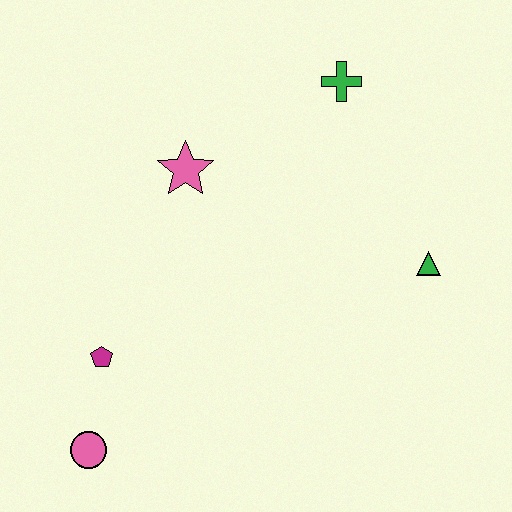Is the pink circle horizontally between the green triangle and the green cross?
No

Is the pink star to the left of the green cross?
Yes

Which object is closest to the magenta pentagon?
The pink circle is closest to the magenta pentagon.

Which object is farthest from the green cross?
The pink circle is farthest from the green cross.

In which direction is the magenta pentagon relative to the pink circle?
The magenta pentagon is above the pink circle.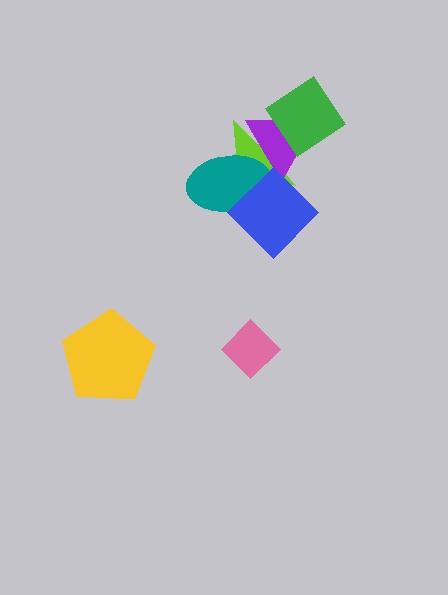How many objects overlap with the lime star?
3 objects overlap with the lime star.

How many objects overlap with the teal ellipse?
3 objects overlap with the teal ellipse.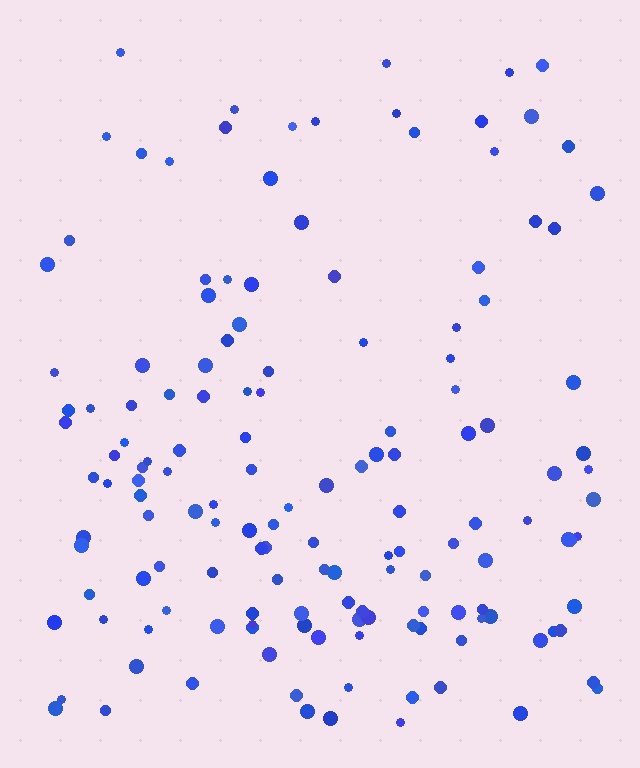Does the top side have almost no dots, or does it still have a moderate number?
Still a moderate number, just noticeably fewer than the bottom.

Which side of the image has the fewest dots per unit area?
The top.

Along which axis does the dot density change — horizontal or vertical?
Vertical.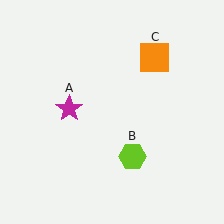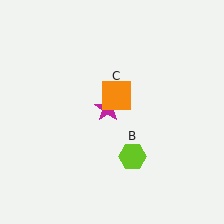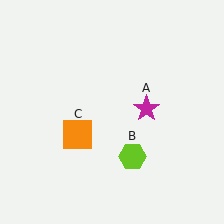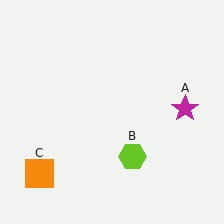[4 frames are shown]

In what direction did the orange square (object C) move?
The orange square (object C) moved down and to the left.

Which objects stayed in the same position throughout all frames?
Lime hexagon (object B) remained stationary.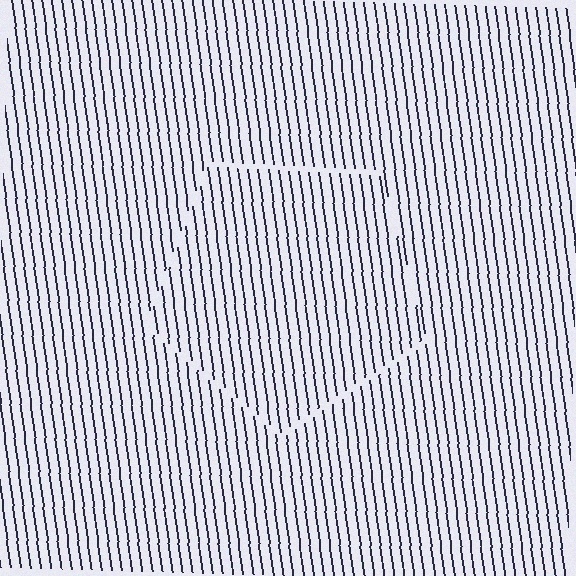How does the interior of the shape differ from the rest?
The interior of the shape contains the same grating, shifted by half a period — the contour is defined by the phase discontinuity where line-ends from the inner and outer gratings abut.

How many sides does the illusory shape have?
5 sides — the line-ends trace a pentagon.